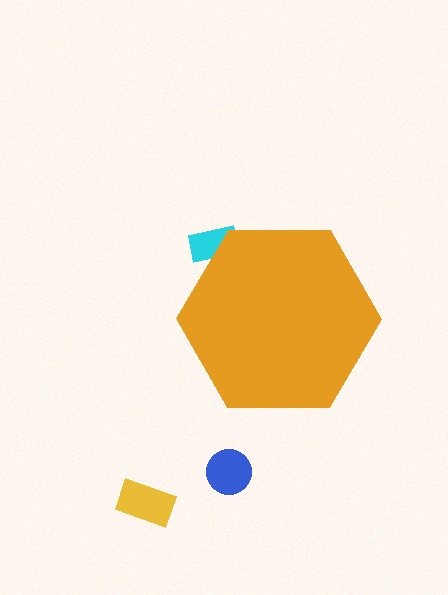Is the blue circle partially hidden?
No, the blue circle is fully visible.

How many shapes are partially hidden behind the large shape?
1 shape is partially hidden.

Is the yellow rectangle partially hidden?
No, the yellow rectangle is fully visible.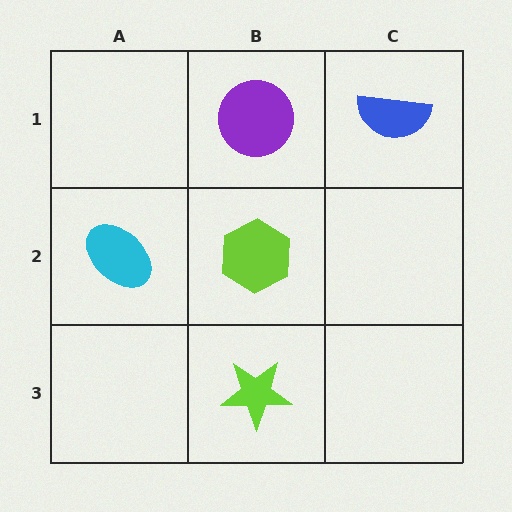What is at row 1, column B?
A purple circle.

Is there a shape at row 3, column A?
No, that cell is empty.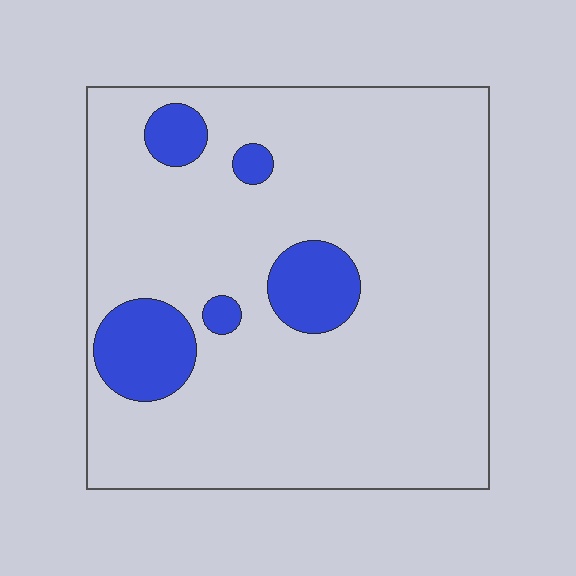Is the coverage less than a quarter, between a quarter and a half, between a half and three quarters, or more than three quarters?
Less than a quarter.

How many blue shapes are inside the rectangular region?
5.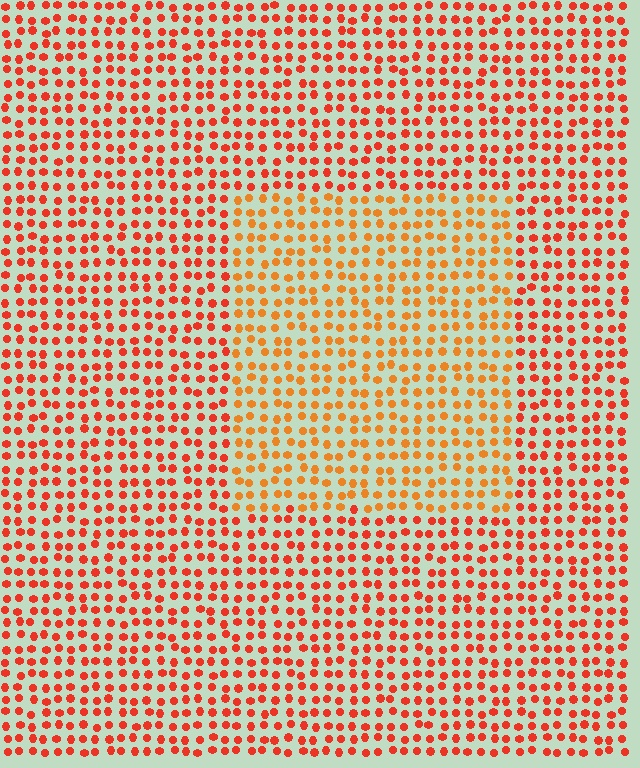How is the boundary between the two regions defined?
The boundary is defined purely by a slight shift in hue (about 24 degrees). Spacing, size, and orientation are identical on both sides.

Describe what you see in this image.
The image is filled with small red elements in a uniform arrangement. A rectangle-shaped region is visible where the elements are tinted to a slightly different hue, forming a subtle color boundary.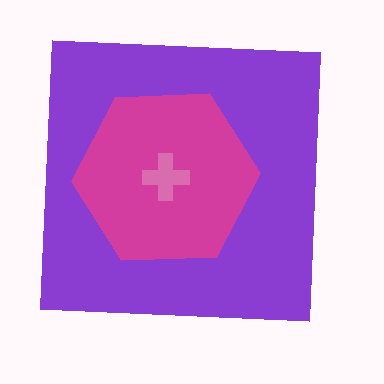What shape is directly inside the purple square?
The magenta hexagon.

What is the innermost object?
The pink cross.